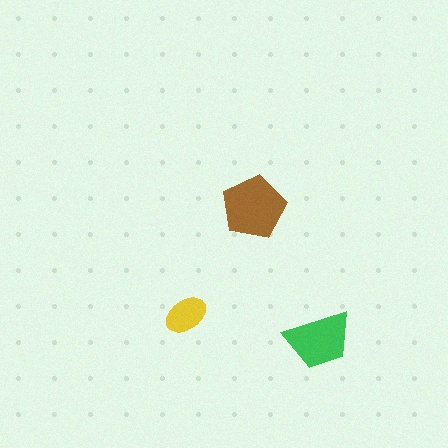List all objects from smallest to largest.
The yellow ellipse, the green trapezoid, the brown pentagon.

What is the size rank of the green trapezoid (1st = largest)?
2nd.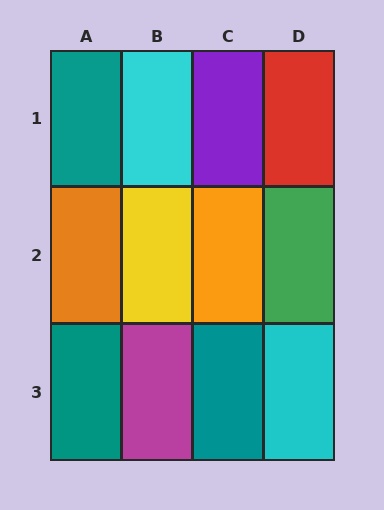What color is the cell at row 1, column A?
Teal.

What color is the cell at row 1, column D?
Red.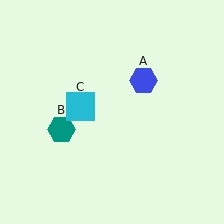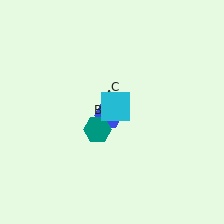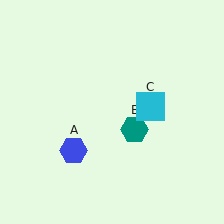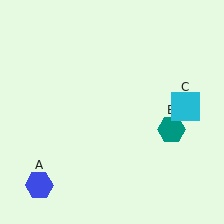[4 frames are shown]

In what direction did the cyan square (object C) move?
The cyan square (object C) moved right.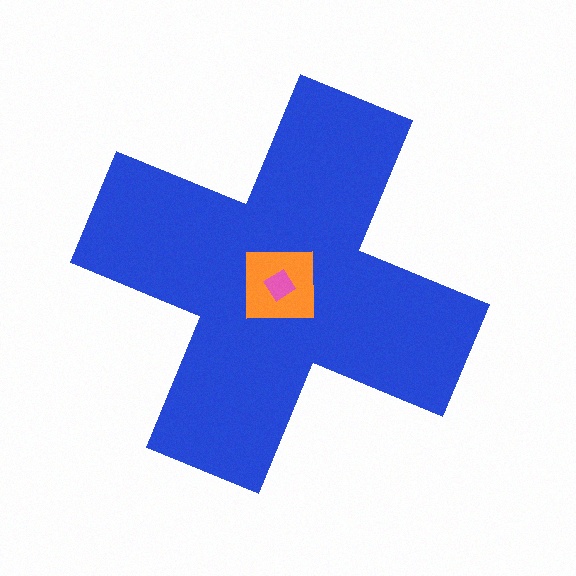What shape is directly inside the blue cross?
The orange square.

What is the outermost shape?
The blue cross.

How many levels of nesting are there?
3.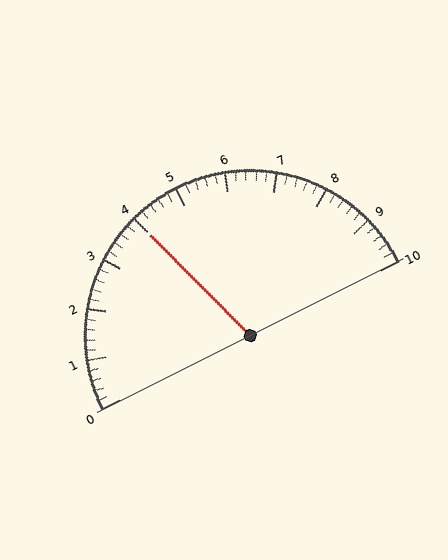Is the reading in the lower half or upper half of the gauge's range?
The reading is in the lower half of the range (0 to 10).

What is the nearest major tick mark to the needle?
The nearest major tick mark is 4.